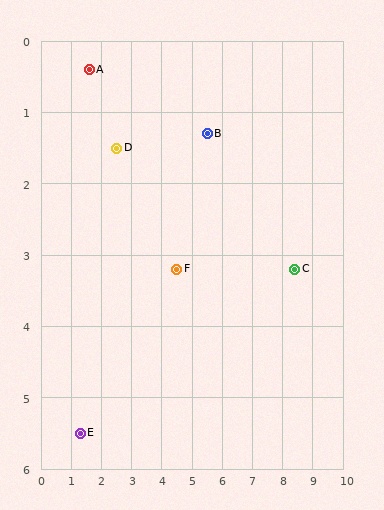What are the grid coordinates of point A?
Point A is at approximately (1.6, 0.4).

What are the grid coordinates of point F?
Point F is at approximately (4.5, 3.2).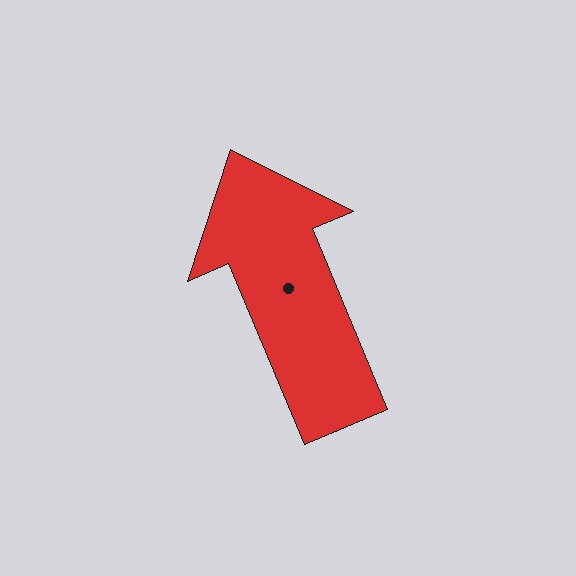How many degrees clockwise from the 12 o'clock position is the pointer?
Approximately 337 degrees.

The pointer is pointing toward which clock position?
Roughly 11 o'clock.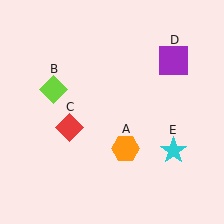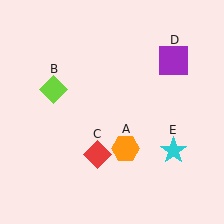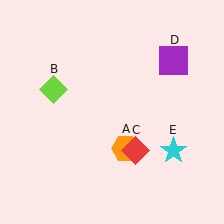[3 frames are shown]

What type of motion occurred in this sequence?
The red diamond (object C) rotated counterclockwise around the center of the scene.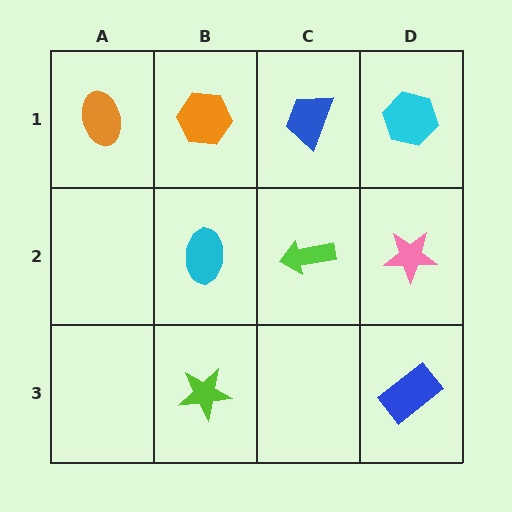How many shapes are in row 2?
3 shapes.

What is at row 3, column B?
A lime star.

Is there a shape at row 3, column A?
No, that cell is empty.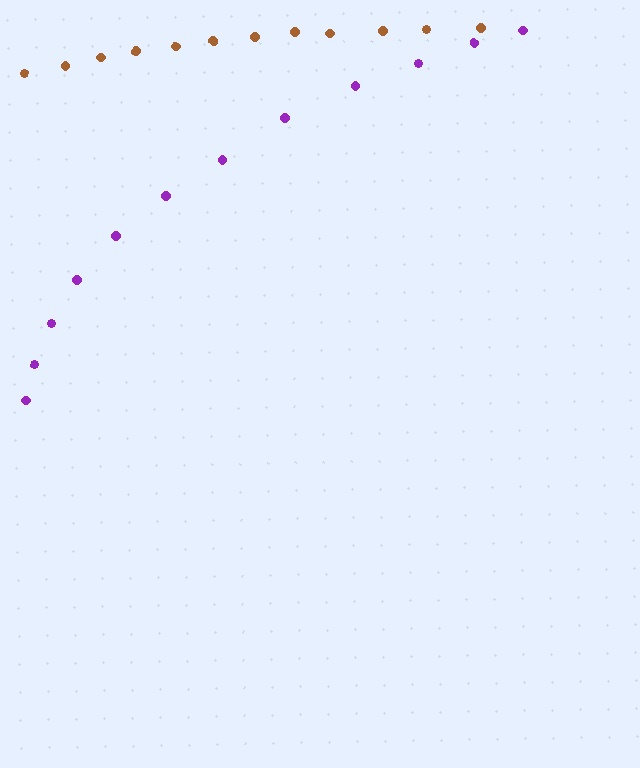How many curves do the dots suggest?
There are 2 distinct paths.